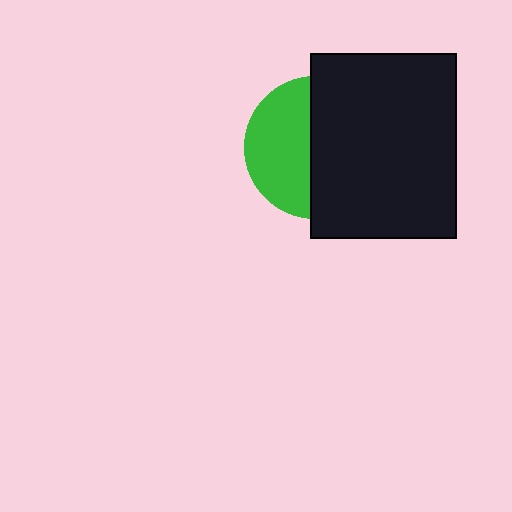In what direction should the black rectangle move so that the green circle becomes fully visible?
The black rectangle should move right. That is the shortest direction to clear the overlap and leave the green circle fully visible.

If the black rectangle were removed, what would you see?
You would see the complete green circle.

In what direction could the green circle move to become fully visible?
The green circle could move left. That would shift it out from behind the black rectangle entirely.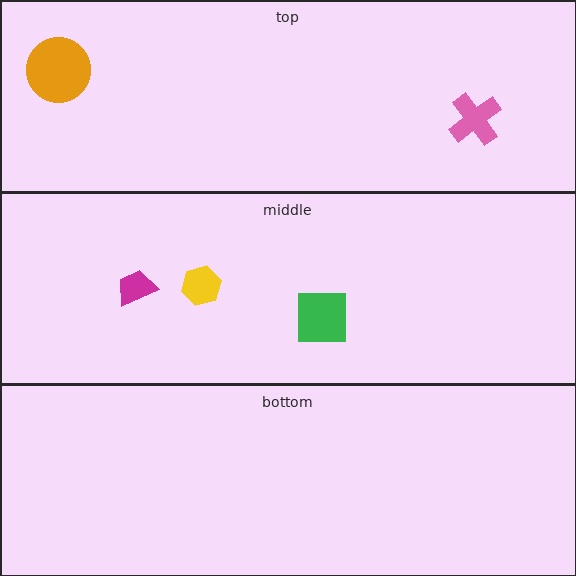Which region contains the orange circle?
The top region.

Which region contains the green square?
The middle region.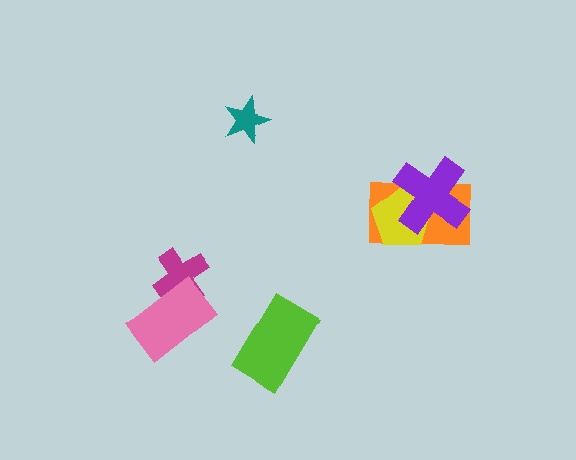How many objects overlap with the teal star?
0 objects overlap with the teal star.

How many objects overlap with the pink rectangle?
1 object overlaps with the pink rectangle.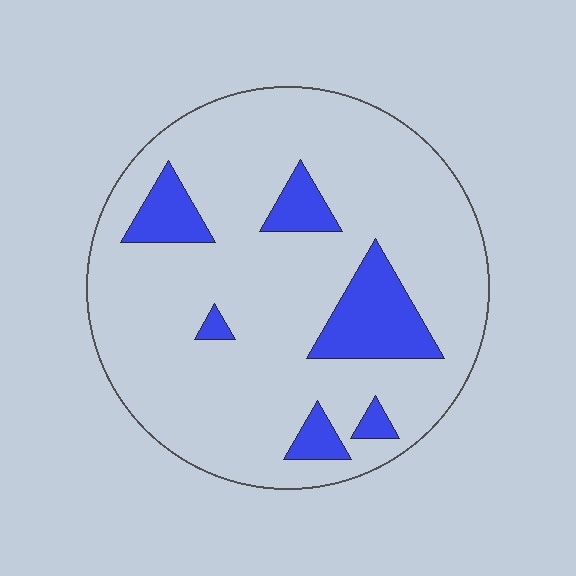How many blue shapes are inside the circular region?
6.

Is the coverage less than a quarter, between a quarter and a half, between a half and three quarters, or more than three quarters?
Less than a quarter.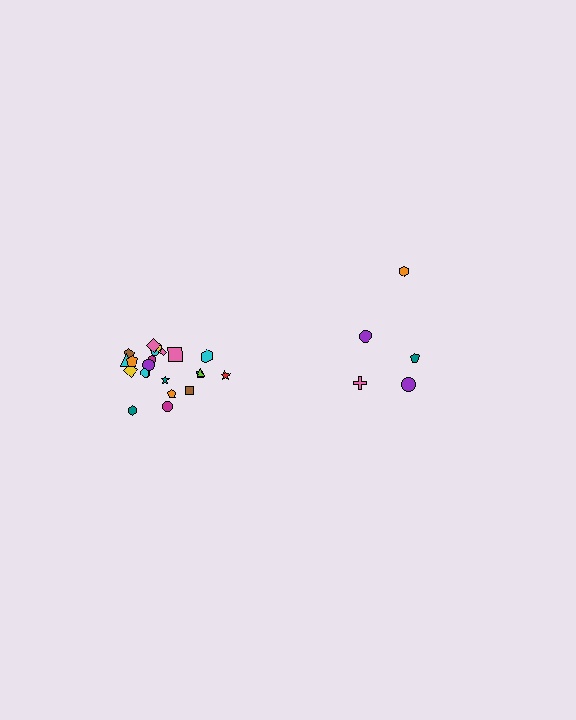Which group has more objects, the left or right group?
The left group.